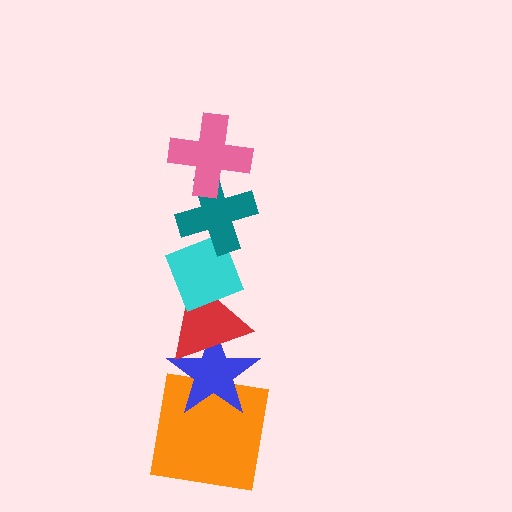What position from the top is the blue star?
The blue star is 5th from the top.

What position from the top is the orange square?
The orange square is 6th from the top.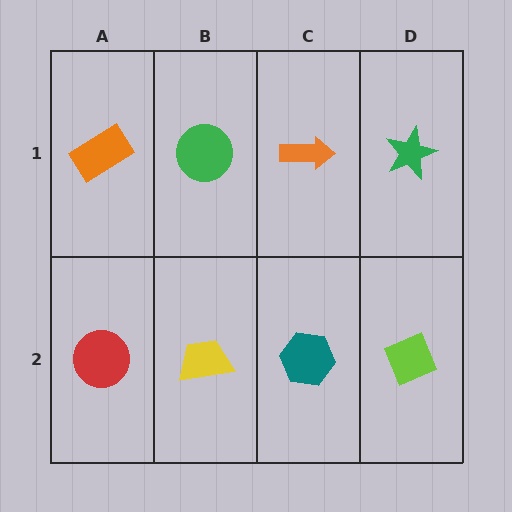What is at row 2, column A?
A red circle.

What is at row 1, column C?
An orange arrow.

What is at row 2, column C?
A teal hexagon.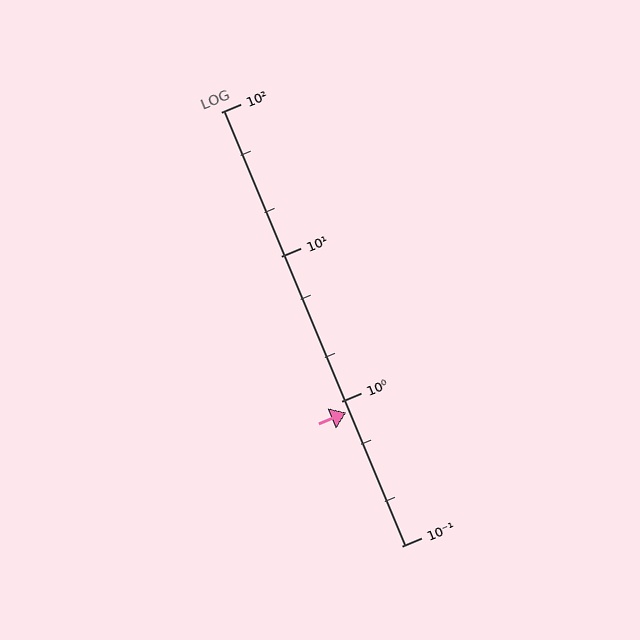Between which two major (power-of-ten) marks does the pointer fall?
The pointer is between 0.1 and 1.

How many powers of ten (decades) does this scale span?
The scale spans 3 decades, from 0.1 to 100.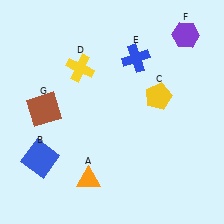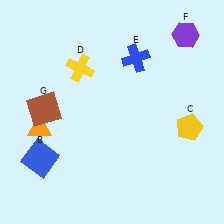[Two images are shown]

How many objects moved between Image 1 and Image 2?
2 objects moved between the two images.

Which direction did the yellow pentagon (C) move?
The yellow pentagon (C) moved right.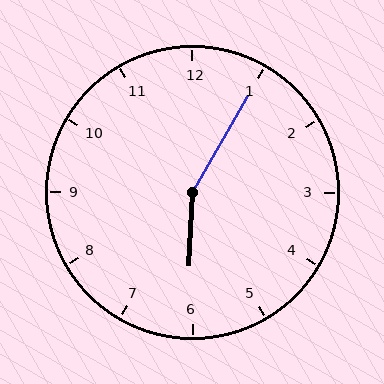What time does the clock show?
6:05.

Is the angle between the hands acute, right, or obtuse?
It is obtuse.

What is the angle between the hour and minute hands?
Approximately 152 degrees.